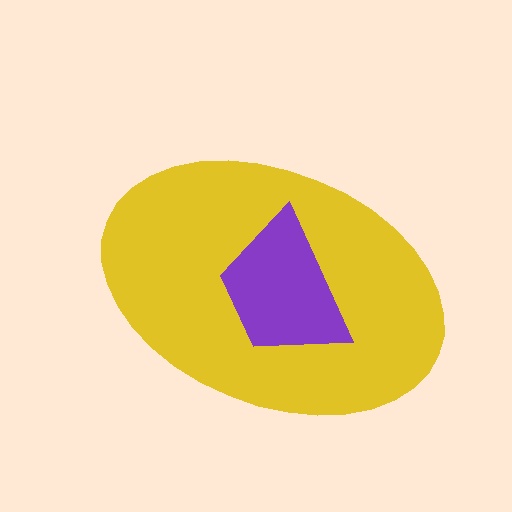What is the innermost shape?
The purple trapezoid.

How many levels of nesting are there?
2.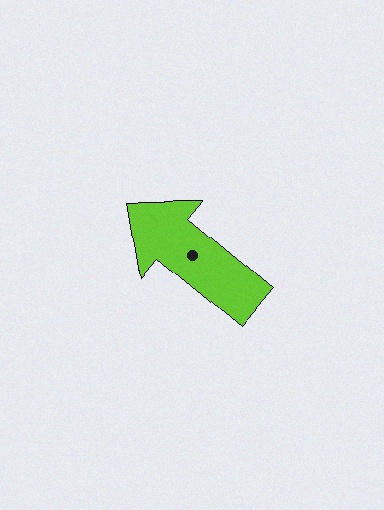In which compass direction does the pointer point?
Northwest.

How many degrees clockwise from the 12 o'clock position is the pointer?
Approximately 310 degrees.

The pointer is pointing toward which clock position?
Roughly 10 o'clock.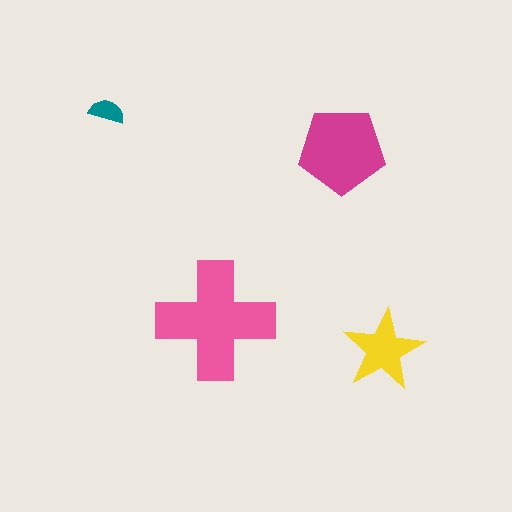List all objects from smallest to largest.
The teal semicircle, the yellow star, the magenta pentagon, the pink cross.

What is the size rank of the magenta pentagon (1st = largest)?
2nd.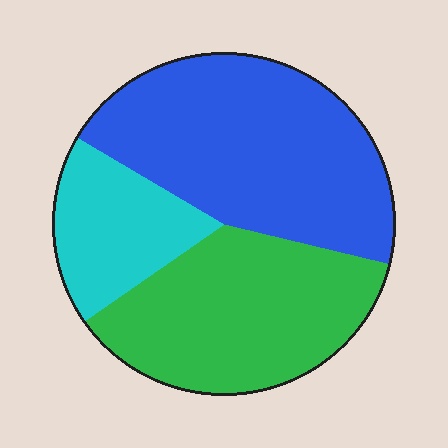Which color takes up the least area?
Cyan, at roughly 20%.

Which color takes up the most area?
Blue, at roughly 45%.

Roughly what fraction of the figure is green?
Green takes up between a third and a half of the figure.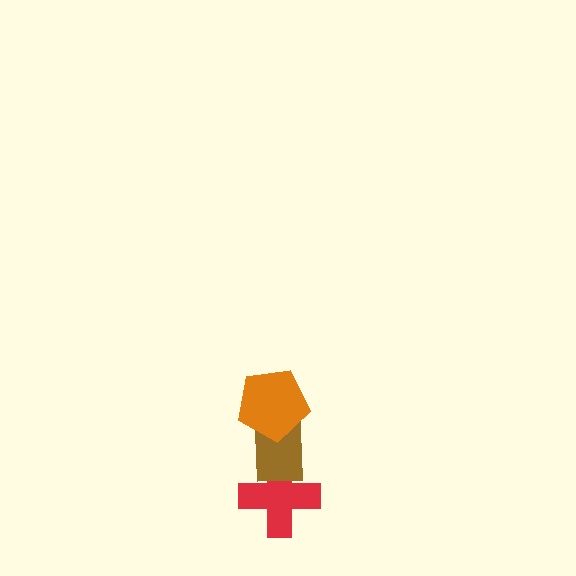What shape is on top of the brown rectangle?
The orange pentagon is on top of the brown rectangle.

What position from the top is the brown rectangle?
The brown rectangle is 2nd from the top.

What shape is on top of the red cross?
The brown rectangle is on top of the red cross.